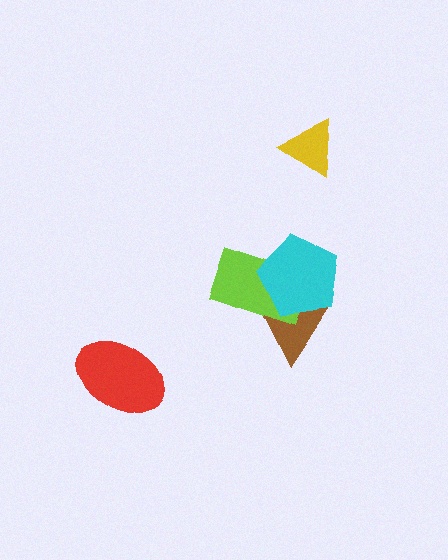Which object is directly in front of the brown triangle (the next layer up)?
The lime rectangle is directly in front of the brown triangle.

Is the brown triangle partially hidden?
Yes, it is partially covered by another shape.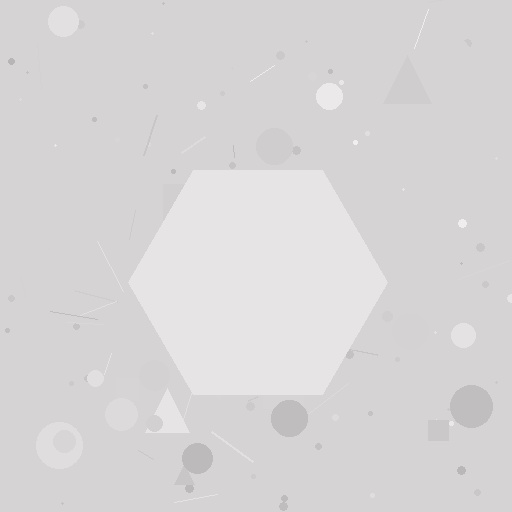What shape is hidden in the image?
A hexagon is hidden in the image.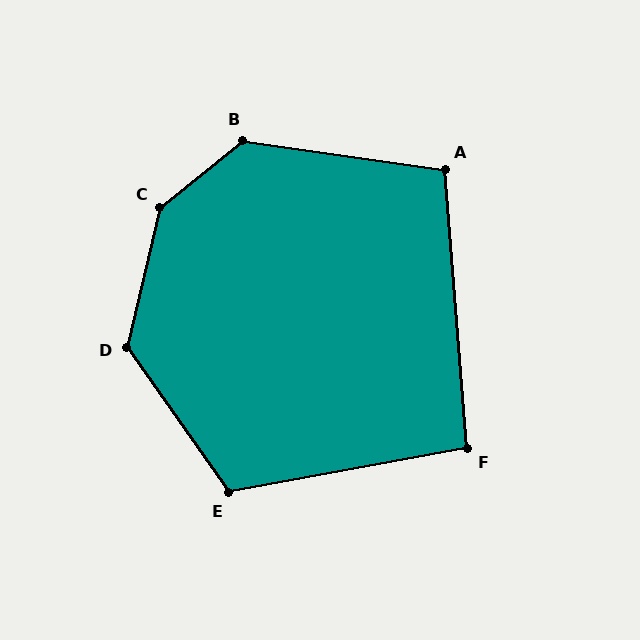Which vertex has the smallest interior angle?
F, at approximately 96 degrees.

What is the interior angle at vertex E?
Approximately 115 degrees (obtuse).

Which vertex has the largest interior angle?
C, at approximately 143 degrees.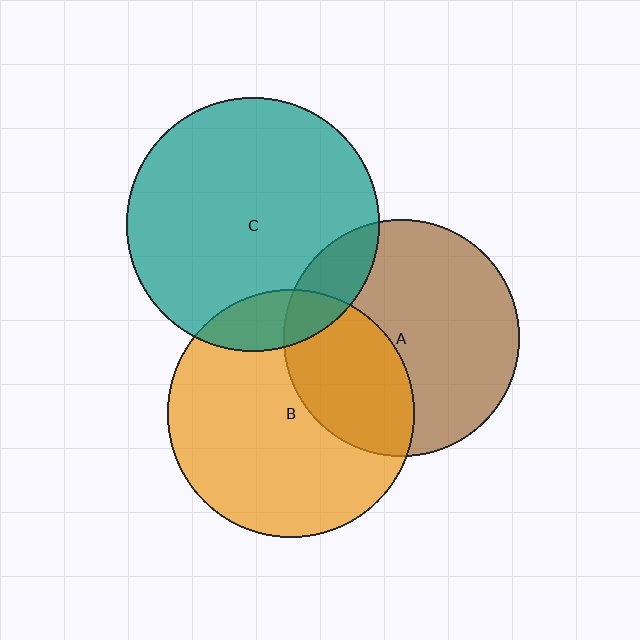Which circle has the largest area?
Circle C (teal).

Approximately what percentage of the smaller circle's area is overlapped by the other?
Approximately 15%.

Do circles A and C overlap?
Yes.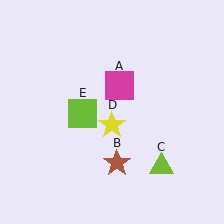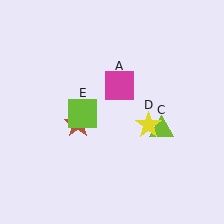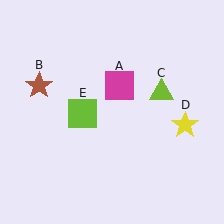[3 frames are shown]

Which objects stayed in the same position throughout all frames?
Magenta square (object A) and lime square (object E) remained stationary.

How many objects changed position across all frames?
3 objects changed position: brown star (object B), lime triangle (object C), yellow star (object D).